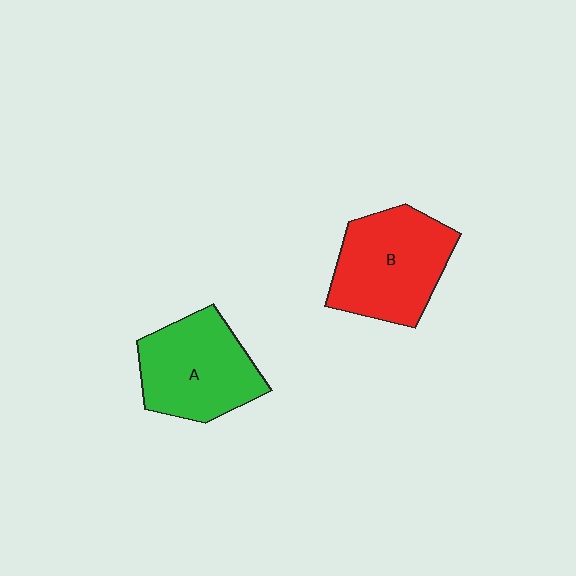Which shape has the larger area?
Shape B (red).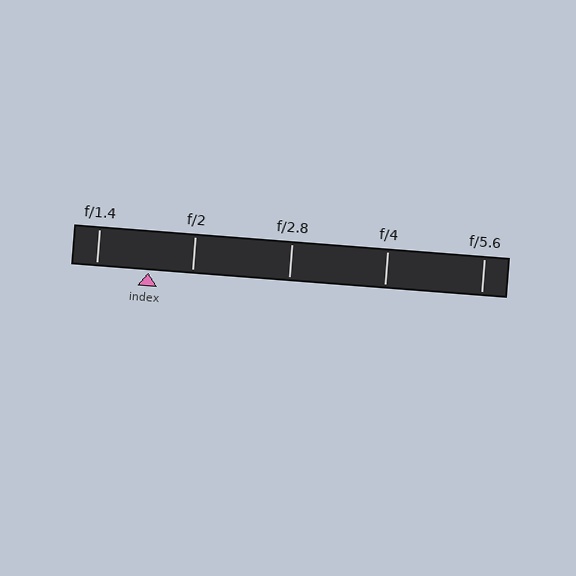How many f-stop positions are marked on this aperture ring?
There are 5 f-stop positions marked.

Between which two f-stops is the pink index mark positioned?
The index mark is between f/1.4 and f/2.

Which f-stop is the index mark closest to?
The index mark is closest to f/2.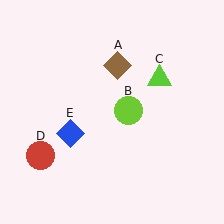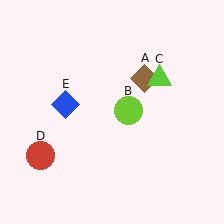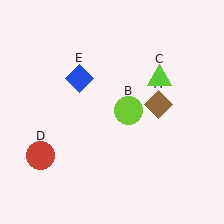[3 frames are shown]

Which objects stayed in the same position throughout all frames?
Lime circle (object B) and lime triangle (object C) and red circle (object D) remained stationary.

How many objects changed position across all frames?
2 objects changed position: brown diamond (object A), blue diamond (object E).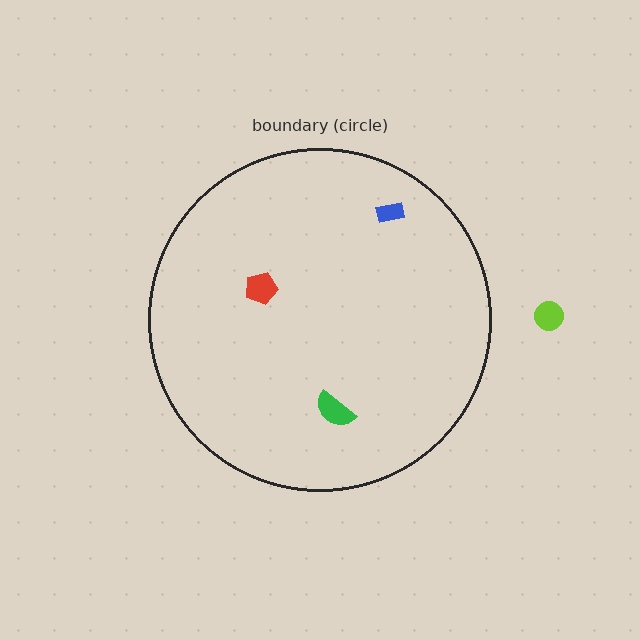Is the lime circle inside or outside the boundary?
Outside.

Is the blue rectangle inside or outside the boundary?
Inside.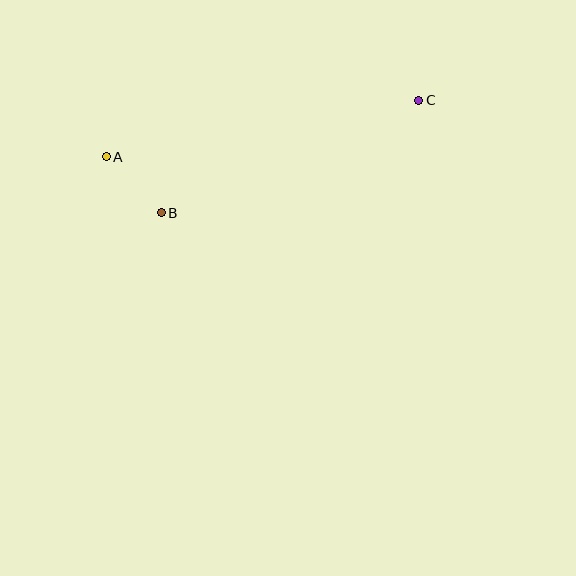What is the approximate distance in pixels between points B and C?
The distance between B and C is approximately 281 pixels.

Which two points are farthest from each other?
Points A and C are farthest from each other.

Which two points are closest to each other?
Points A and B are closest to each other.